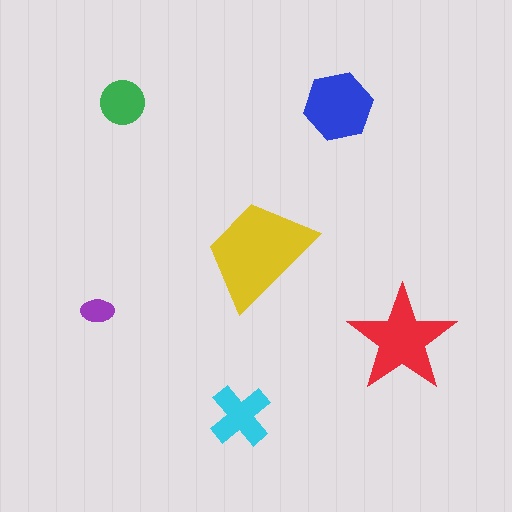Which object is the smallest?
The purple ellipse.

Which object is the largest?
The yellow trapezoid.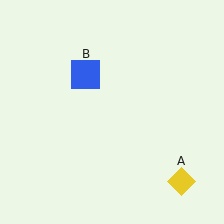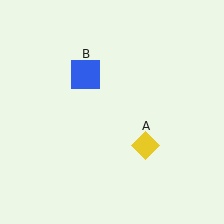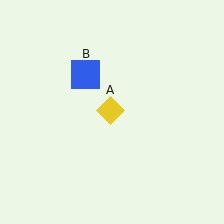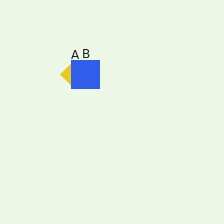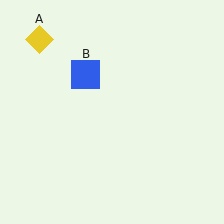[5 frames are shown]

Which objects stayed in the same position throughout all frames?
Blue square (object B) remained stationary.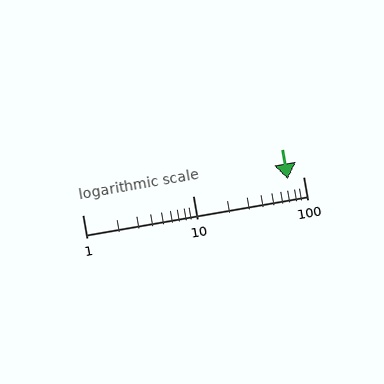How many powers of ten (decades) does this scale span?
The scale spans 2 decades, from 1 to 100.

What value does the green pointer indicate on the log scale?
The pointer indicates approximately 73.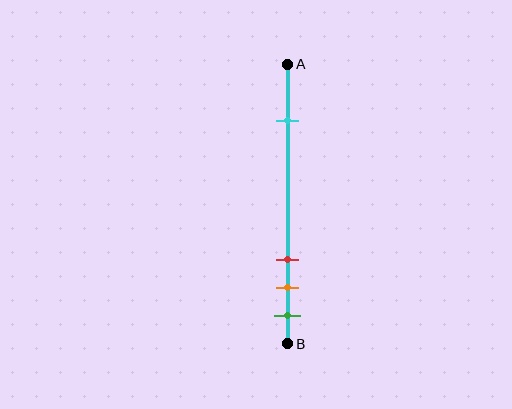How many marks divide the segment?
There are 4 marks dividing the segment.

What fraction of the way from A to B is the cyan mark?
The cyan mark is approximately 20% (0.2) of the way from A to B.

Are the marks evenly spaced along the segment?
No, the marks are not evenly spaced.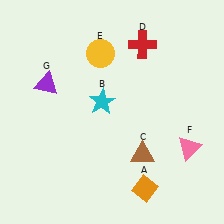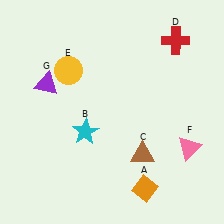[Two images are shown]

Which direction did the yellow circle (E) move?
The yellow circle (E) moved left.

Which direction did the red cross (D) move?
The red cross (D) moved right.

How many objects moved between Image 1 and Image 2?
3 objects moved between the two images.